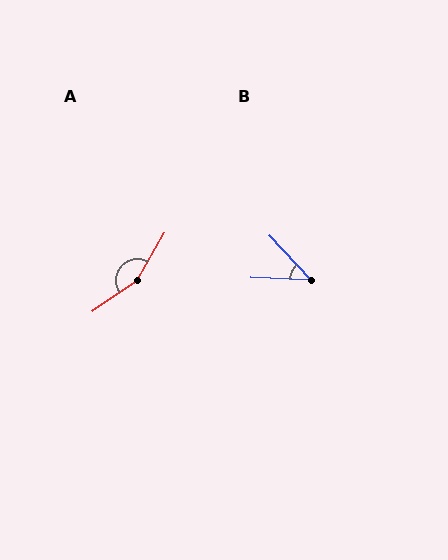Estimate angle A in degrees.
Approximately 154 degrees.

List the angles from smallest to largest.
B (44°), A (154°).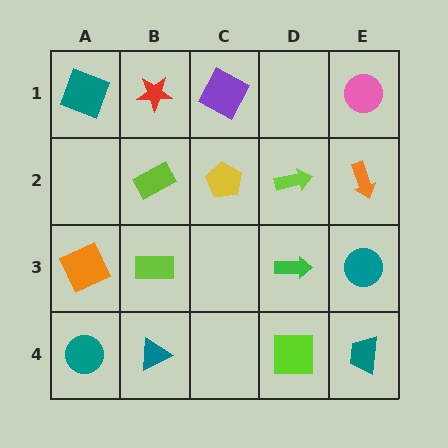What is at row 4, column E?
A teal trapezoid.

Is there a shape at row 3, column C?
No, that cell is empty.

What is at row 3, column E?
A teal circle.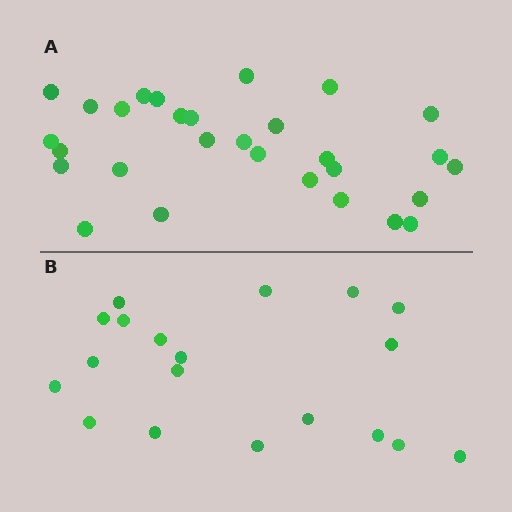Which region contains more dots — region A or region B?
Region A (the top region) has more dots.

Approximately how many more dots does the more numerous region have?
Region A has roughly 10 or so more dots than region B.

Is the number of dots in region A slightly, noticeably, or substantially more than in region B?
Region A has substantially more. The ratio is roughly 1.5 to 1.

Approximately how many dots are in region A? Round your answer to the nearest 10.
About 30 dots. (The exact count is 29, which rounds to 30.)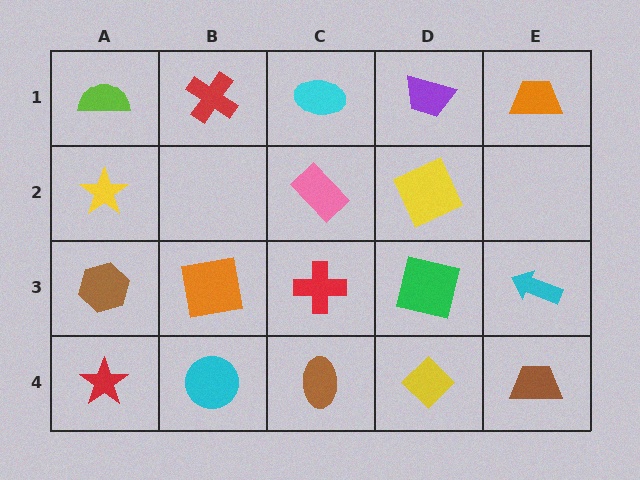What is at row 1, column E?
An orange trapezoid.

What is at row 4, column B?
A cyan circle.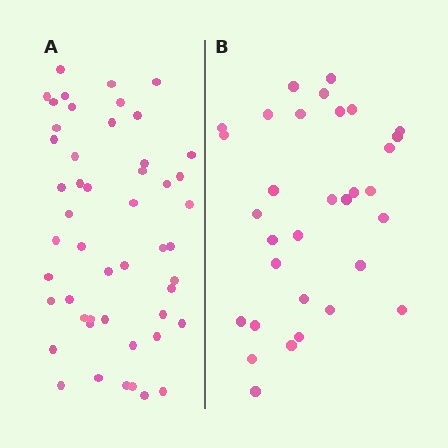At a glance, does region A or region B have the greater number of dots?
Region A (the left region) has more dots.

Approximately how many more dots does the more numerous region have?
Region A has approximately 20 more dots than region B.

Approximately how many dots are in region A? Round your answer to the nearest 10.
About 50 dots.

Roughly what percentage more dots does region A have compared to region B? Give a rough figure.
About 55% more.